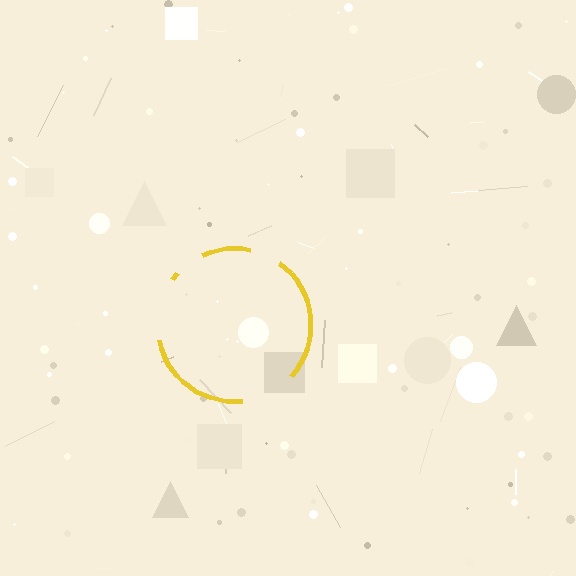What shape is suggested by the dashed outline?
The dashed outline suggests a circle.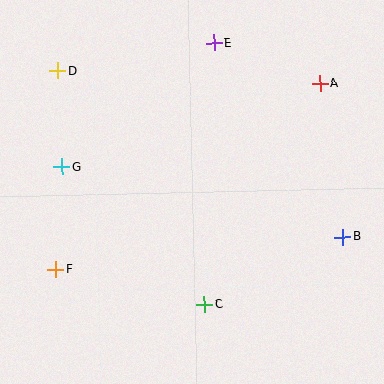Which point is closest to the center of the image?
Point C at (204, 305) is closest to the center.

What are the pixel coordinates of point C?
Point C is at (204, 305).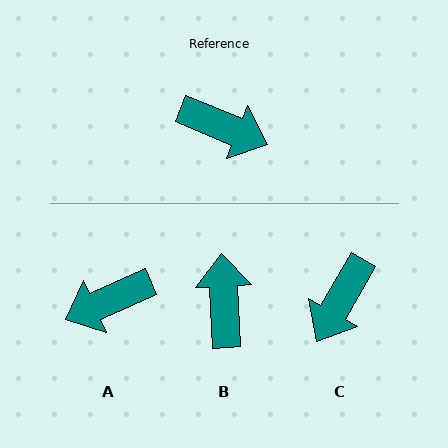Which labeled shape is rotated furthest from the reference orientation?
A, about 133 degrees away.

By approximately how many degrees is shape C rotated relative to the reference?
Approximately 97 degrees clockwise.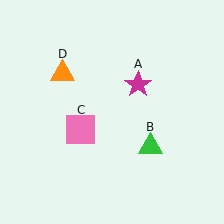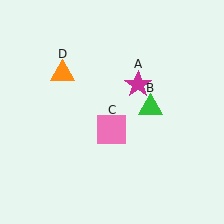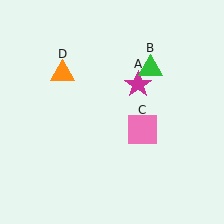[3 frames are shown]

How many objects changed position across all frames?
2 objects changed position: green triangle (object B), pink square (object C).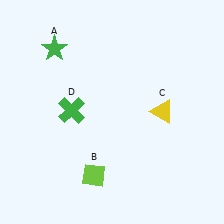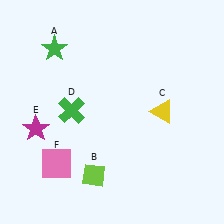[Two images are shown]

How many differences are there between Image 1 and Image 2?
There are 2 differences between the two images.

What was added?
A magenta star (E), a pink square (F) were added in Image 2.